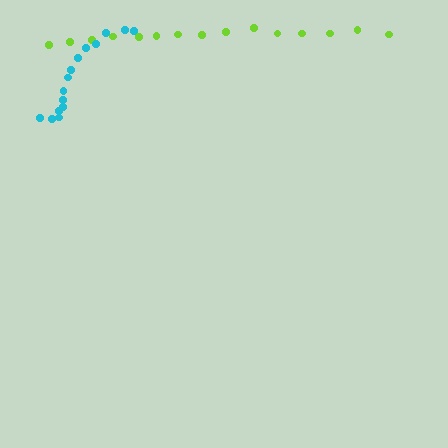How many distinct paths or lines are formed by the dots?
There are 2 distinct paths.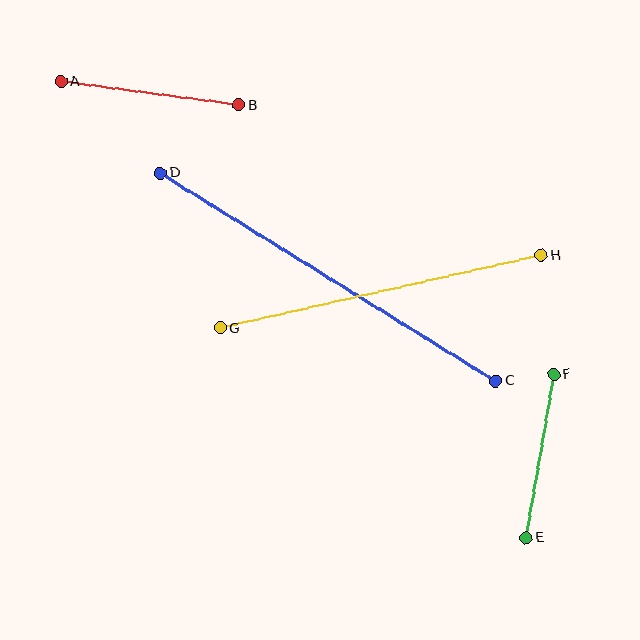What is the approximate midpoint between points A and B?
The midpoint is at approximately (150, 93) pixels.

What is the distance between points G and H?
The distance is approximately 329 pixels.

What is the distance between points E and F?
The distance is approximately 166 pixels.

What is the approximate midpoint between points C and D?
The midpoint is at approximately (328, 277) pixels.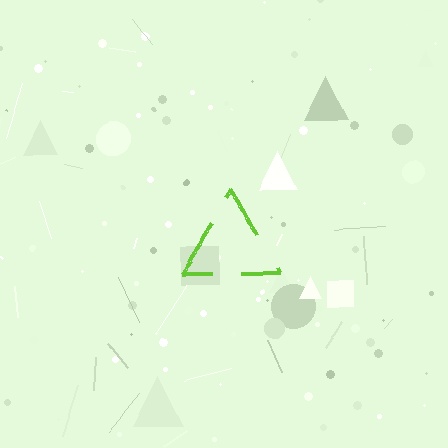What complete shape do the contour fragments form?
The contour fragments form a triangle.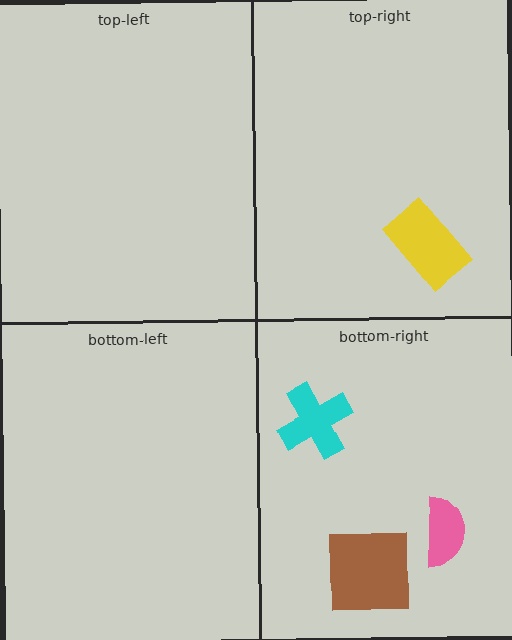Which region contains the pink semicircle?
The bottom-right region.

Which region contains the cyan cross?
The bottom-right region.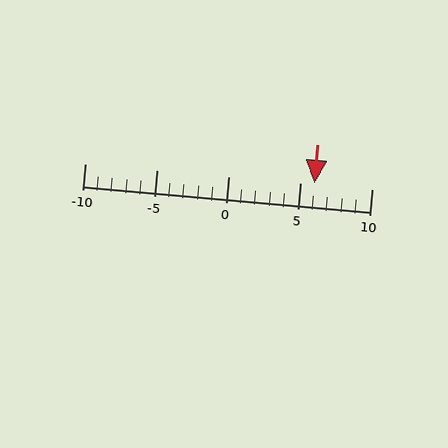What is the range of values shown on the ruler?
The ruler shows values from -10 to 10.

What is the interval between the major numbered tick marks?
The major tick marks are spaced 5 units apart.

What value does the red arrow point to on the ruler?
The red arrow points to approximately 6.